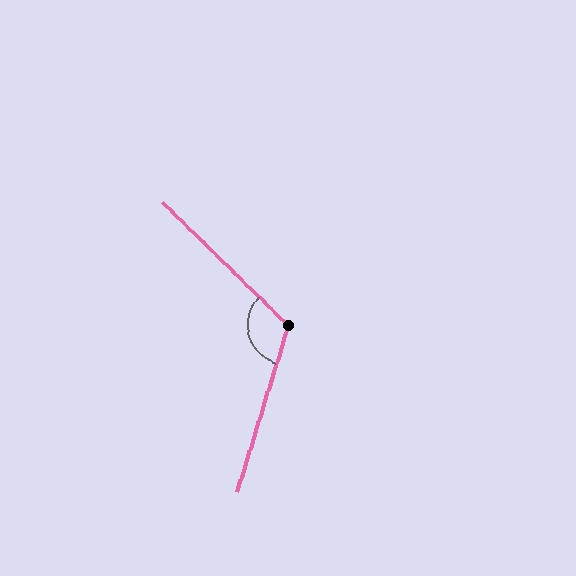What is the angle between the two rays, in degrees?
Approximately 117 degrees.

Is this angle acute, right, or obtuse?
It is obtuse.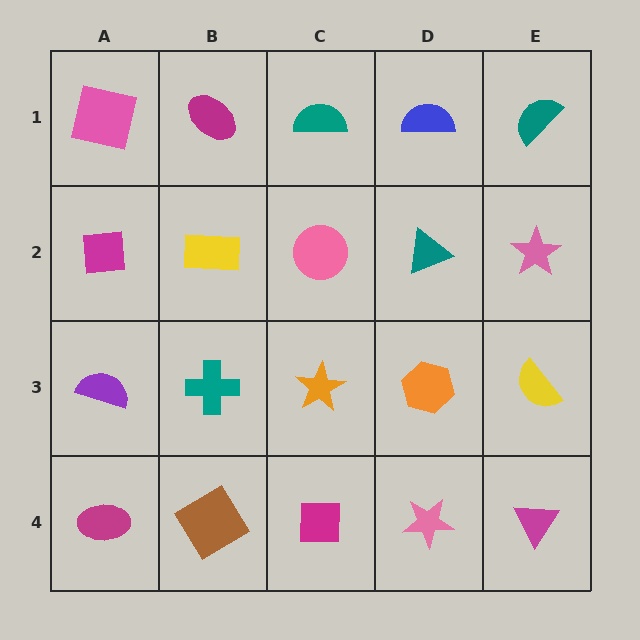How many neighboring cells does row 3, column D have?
4.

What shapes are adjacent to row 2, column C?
A teal semicircle (row 1, column C), an orange star (row 3, column C), a yellow rectangle (row 2, column B), a teal triangle (row 2, column D).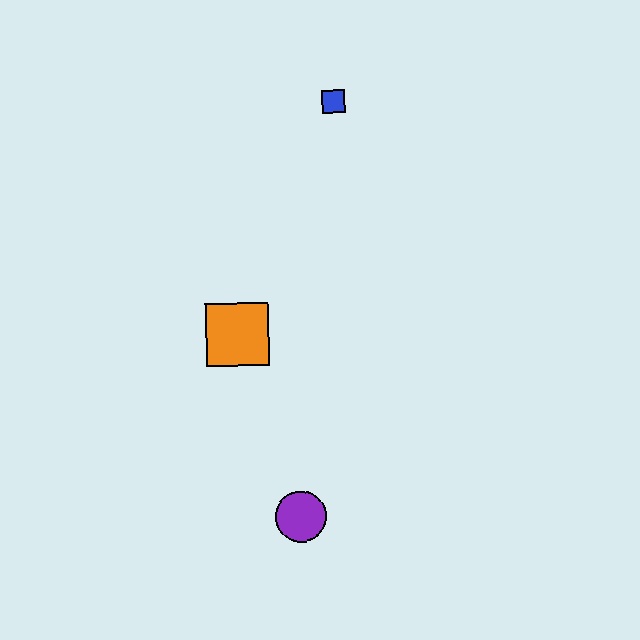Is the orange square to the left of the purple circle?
Yes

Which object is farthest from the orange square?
The blue square is farthest from the orange square.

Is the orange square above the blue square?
No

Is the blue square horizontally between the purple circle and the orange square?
No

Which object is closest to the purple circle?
The orange square is closest to the purple circle.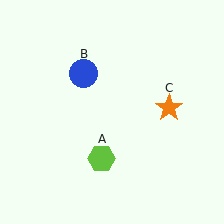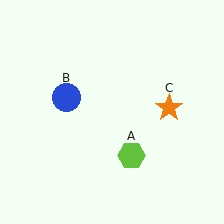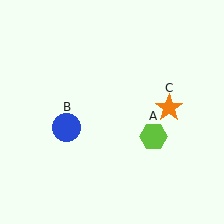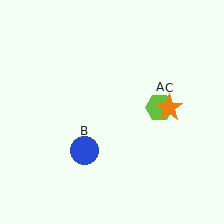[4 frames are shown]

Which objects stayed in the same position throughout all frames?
Orange star (object C) remained stationary.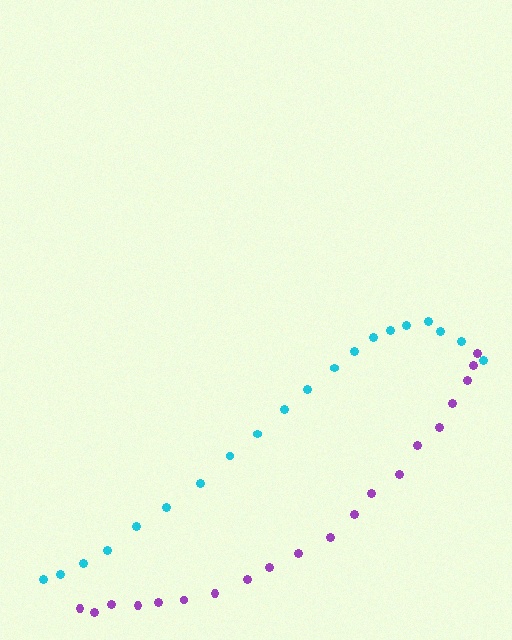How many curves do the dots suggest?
There are 2 distinct paths.